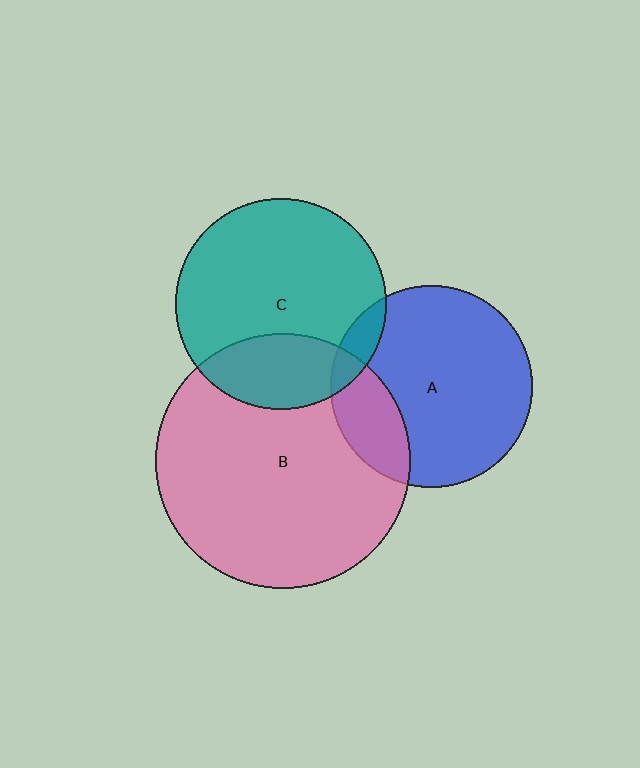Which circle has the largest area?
Circle B (pink).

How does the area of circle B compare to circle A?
Approximately 1.6 times.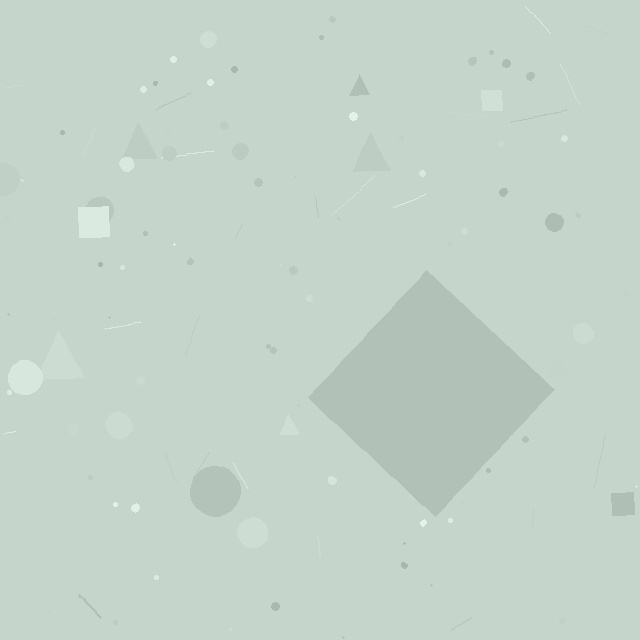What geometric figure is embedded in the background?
A diamond is embedded in the background.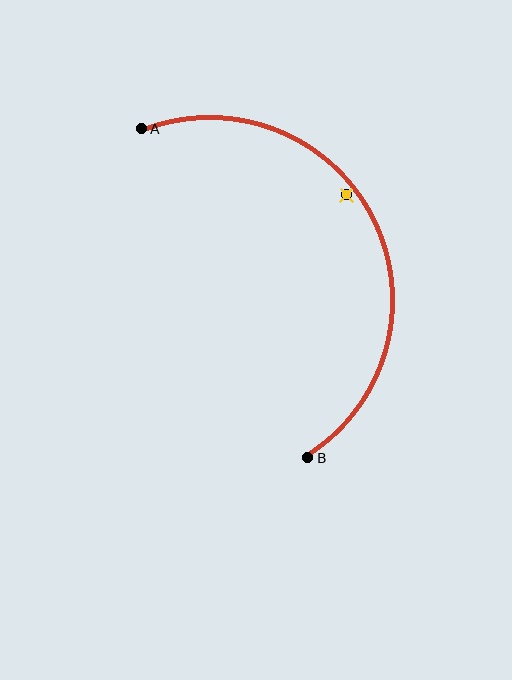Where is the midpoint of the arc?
The arc midpoint is the point on the curve farthest from the straight line joining A and B. It sits to the right of that line.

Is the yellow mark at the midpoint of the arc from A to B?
No — the yellow mark does not lie on the arc at all. It sits slightly inside the curve.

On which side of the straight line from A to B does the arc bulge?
The arc bulges to the right of the straight line connecting A and B.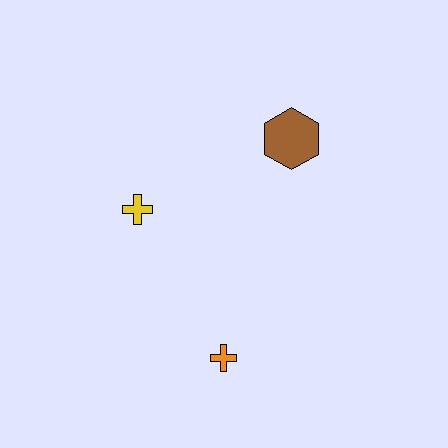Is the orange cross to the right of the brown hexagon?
No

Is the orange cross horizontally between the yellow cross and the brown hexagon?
Yes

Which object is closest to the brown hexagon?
The yellow cross is closest to the brown hexagon.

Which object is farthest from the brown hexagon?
The orange cross is farthest from the brown hexagon.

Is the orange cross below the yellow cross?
Yes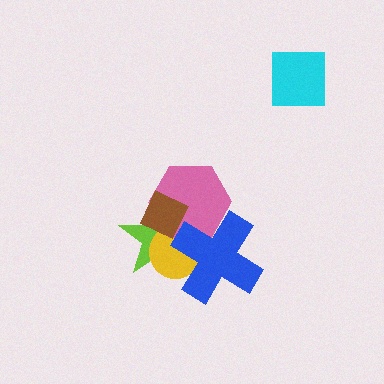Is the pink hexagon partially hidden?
Yes, it is partially covered by another shape.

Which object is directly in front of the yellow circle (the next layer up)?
The pink hexagon is directly in front of the yellow circle.